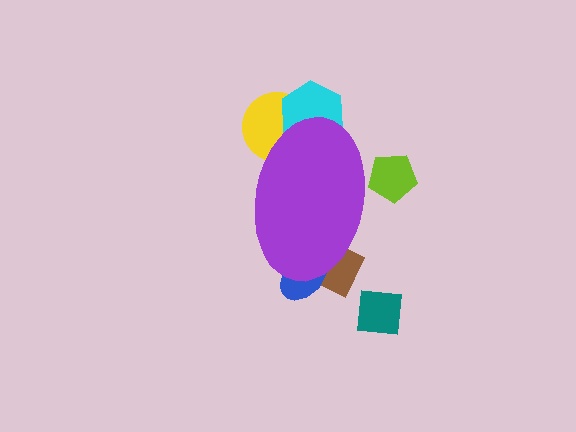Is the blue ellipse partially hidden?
Yes, the blue ellipse is partially hidden behind the purple ellipse.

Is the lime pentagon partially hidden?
Yes, the lime pentagon is partially hidden behind the purple ellipse.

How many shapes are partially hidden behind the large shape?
5 shapes are partially hidden.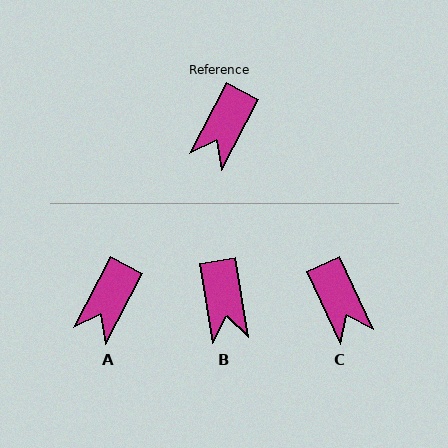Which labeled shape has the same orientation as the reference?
A.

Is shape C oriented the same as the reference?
No, it is off by about 52 degrees.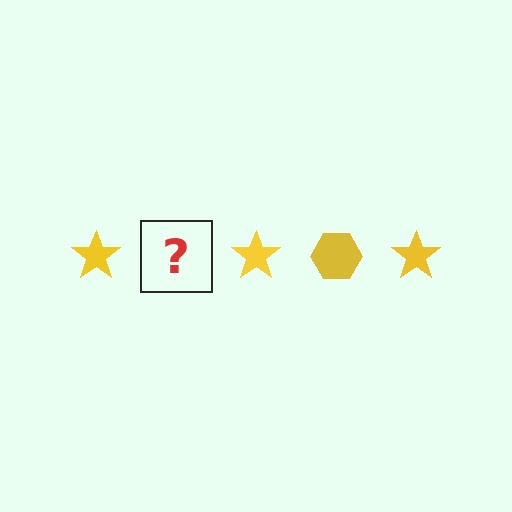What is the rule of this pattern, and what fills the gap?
The rule is that the pattern cycles through star, hexagon shapes in yellow. The gap should be filled with a yellow hexagon.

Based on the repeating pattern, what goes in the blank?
The blank should be a yellow hexagon.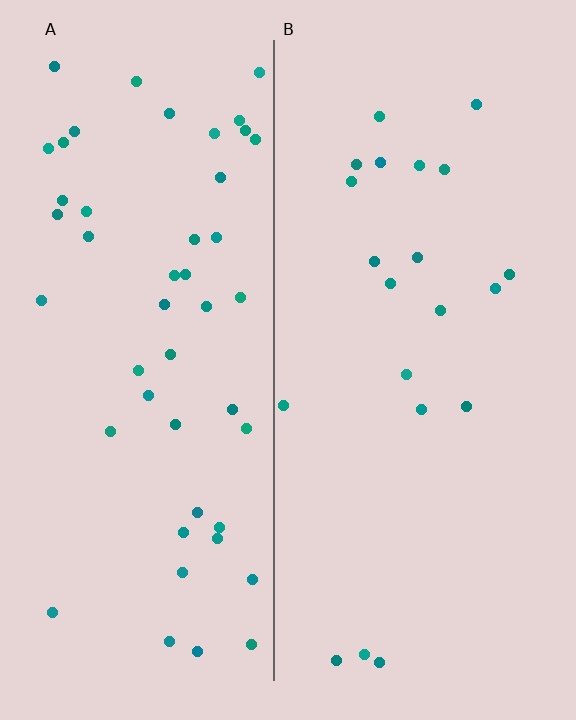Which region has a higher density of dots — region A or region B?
A (the left).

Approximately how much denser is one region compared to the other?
Approximately 2.3× — region A over region B.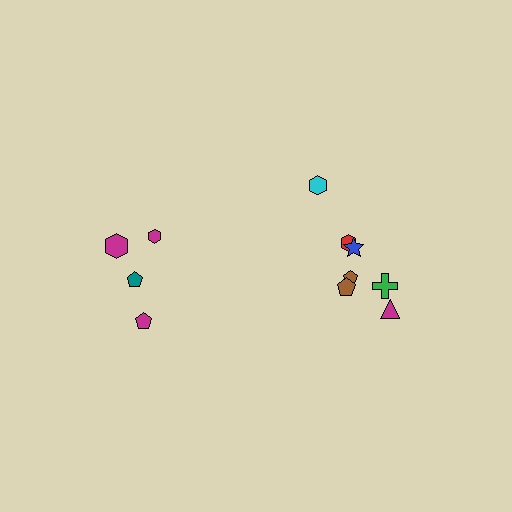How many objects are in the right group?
There are 7 objects.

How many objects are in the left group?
There are 4 objects.